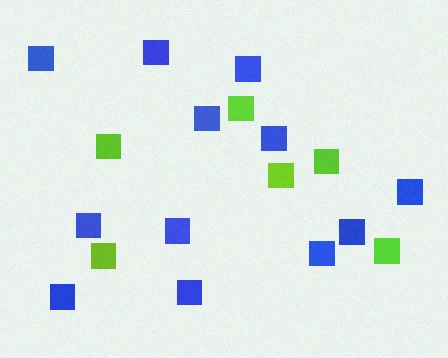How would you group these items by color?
There are 2 groups: one group of blue squares (12) and one group of lime squares (6).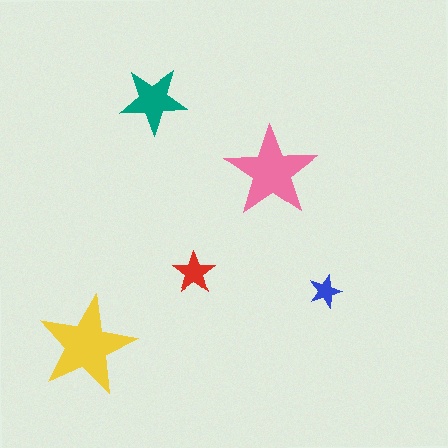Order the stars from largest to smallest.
the yellow one, the pink one, the teal one, the red one, the blue one.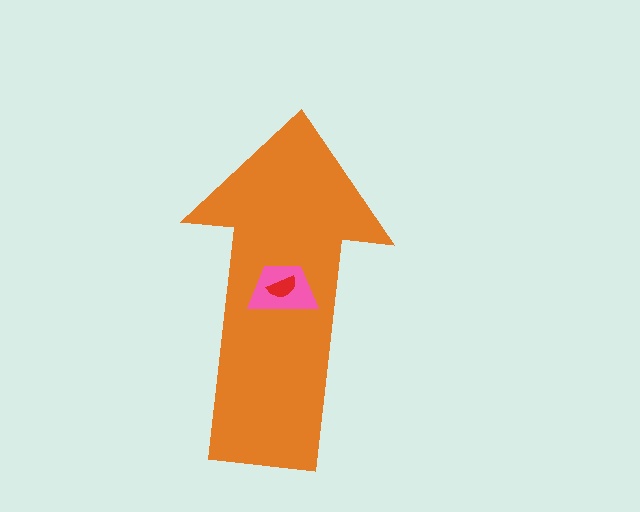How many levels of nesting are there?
3.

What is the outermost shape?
The orange arrow.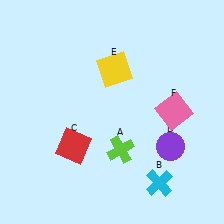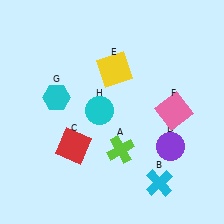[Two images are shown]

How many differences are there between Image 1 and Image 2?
There are 2 differences between the two images.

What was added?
A cyan hexagon (G), a cyan circle (H) were added in Image 2.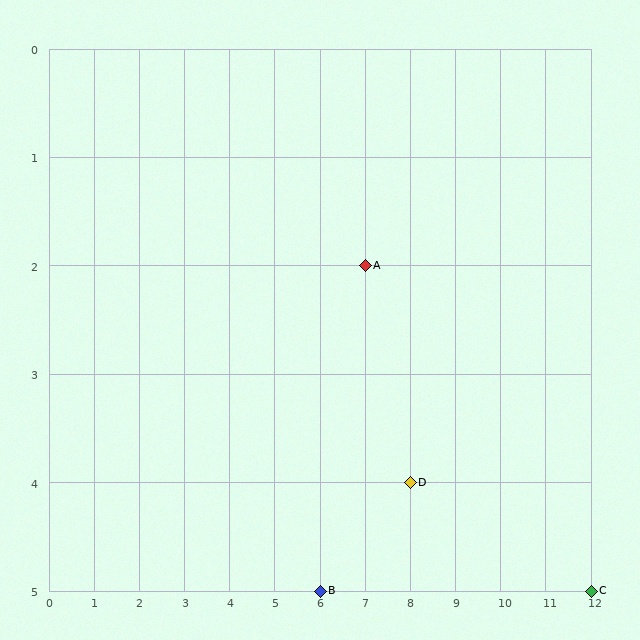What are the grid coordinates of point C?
Point C is at grid coordinates (12, 5).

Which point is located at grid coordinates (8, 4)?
Point D is at (8, 4).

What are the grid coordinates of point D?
Point D is at grid coordinates (8, 4).